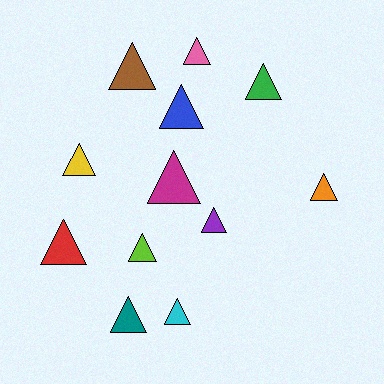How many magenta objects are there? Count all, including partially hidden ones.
There is 1 magenta object.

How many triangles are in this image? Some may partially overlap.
There are 12 triangles.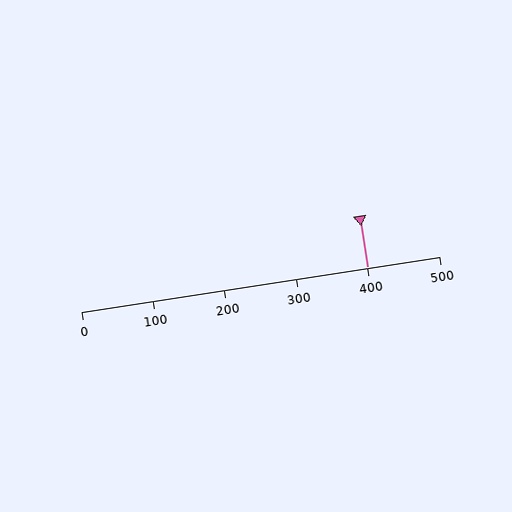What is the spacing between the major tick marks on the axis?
The major ticks are spaced 100 apart.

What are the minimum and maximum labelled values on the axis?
The axis runs from 0 to 500.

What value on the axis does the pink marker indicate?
The marker indicates approximately 400.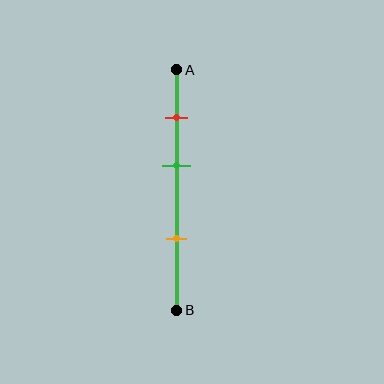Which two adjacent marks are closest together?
The red and green marks are the closest adjacent pair.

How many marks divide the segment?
There are 3 marks dividing the segment.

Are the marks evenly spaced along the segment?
Yes, the marks are approximately evenly spaced.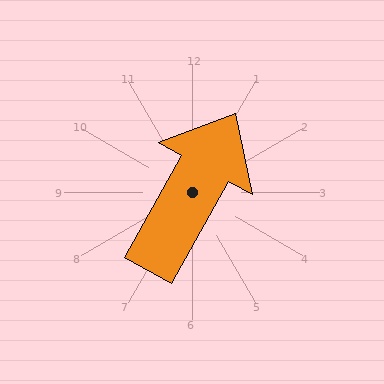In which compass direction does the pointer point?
Northeast.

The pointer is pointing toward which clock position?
Roughly 1 o'clock.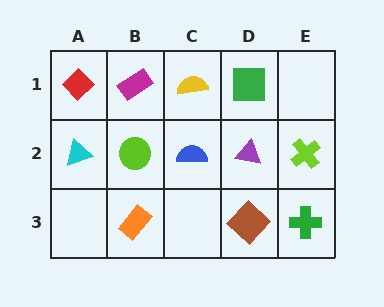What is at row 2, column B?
A lime circle.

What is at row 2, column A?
A cyan triangle.